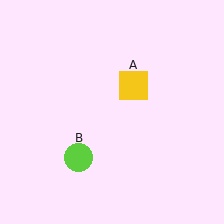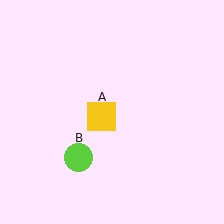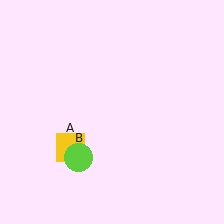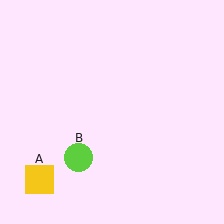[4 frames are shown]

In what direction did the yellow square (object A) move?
The yellow square (object A) moved down and to the left.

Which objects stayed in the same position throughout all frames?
Lime circle (object B) remained stationary.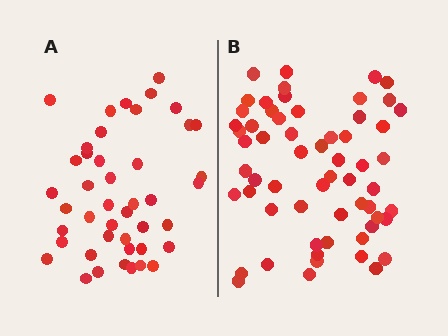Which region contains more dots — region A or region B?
Region B (the right region) has more dots.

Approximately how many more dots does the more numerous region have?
Region B has approximately 15 more dots than region A.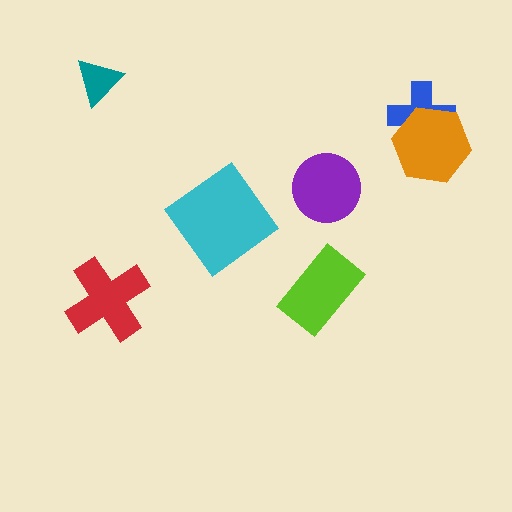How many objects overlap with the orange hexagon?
1 object overlaps with the orange hexagon.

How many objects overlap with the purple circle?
0 objects overlap with the purple circle.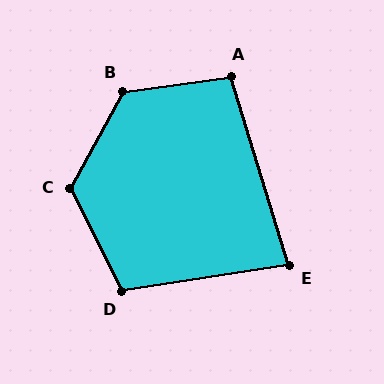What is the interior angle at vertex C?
Approximately 125 degrees (obtuse).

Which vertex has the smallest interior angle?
E, at approximately 82 degrees.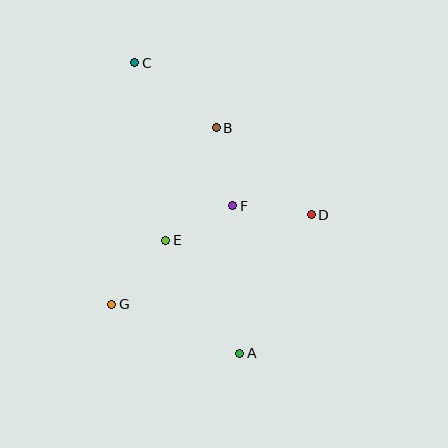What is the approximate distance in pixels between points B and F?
The distance between B and F is approximately 80 pixels.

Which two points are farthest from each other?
Points A and C are farthest from each other.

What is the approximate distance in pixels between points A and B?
The distance between A and B is approximately 227 pixels.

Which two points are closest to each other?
Points E and F are closest to each other.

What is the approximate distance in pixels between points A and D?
The distance between A and D is approximately 156 pixels.